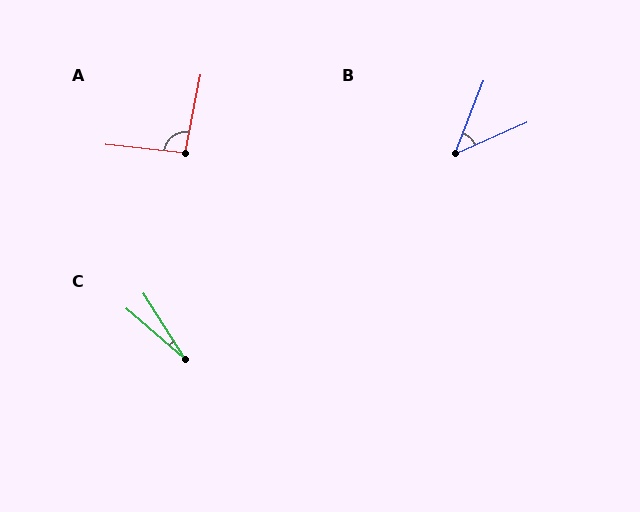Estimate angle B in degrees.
Approximately 45 degrees.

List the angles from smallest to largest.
C (16°), B (45°), A (95°).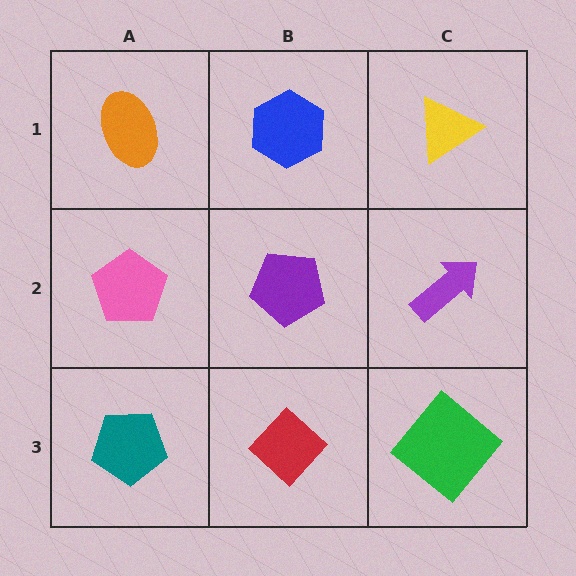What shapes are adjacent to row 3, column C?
A purple arrow (row 2, column C), a red diamond (row 3, column B).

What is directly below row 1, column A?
A pink pentagon.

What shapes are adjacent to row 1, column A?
A pink pentagon (row 2, column A), a blue hexagon (row 1, column B).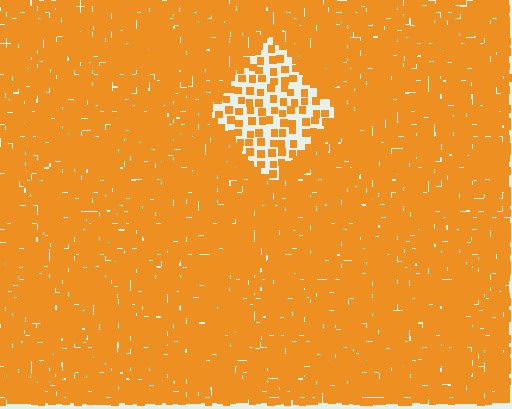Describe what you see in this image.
The image contains small orange elements arranged at two different densities. A diamond-shaped region is visible where the elements are less densely packed than the surrounding area.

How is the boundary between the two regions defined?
The boundary is defined by a change in element density (approximately 2.9x ratio). All elements are the same color, size, and shape.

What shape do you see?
I see a diamond.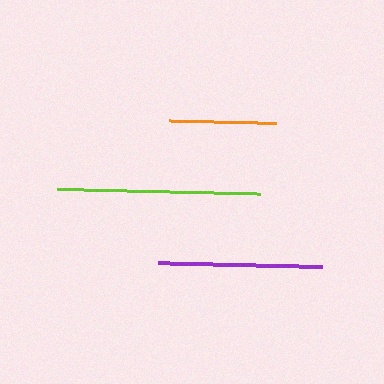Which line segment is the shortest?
The orange line is the shortest at approximately 107 pixels.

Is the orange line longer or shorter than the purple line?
The purple line is longer than the orange line.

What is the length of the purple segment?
The purple segment is approximately 164 pixels long.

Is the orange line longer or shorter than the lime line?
The lime line is longer than the orange line.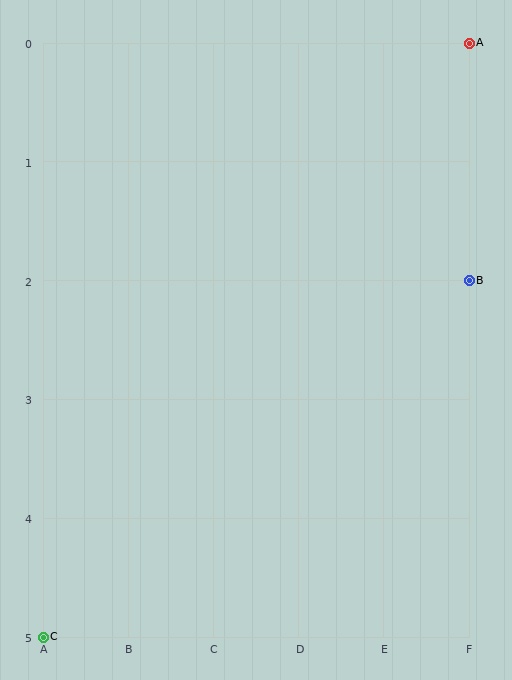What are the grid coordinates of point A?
Point A is at grid coordinates (F, 0).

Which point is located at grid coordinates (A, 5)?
Point C is at (A, 5).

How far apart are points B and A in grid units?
Points B and A are 2 rows apart.